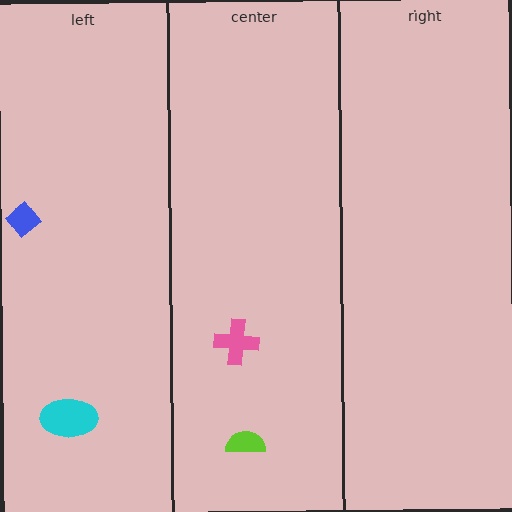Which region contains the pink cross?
The center region.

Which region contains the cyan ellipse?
The left region.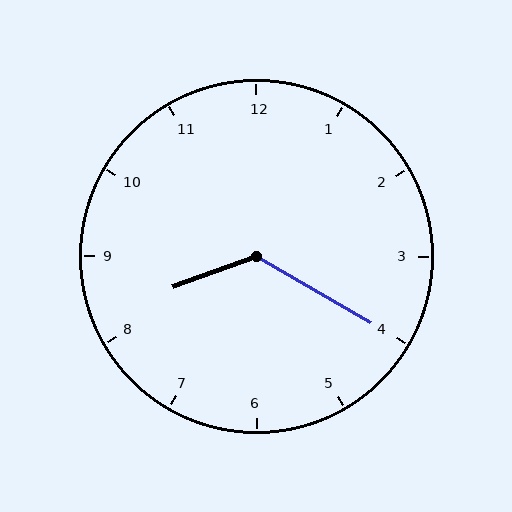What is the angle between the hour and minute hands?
Approximately 130 degrees.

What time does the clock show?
8:20.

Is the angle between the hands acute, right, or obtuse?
It is obtuse.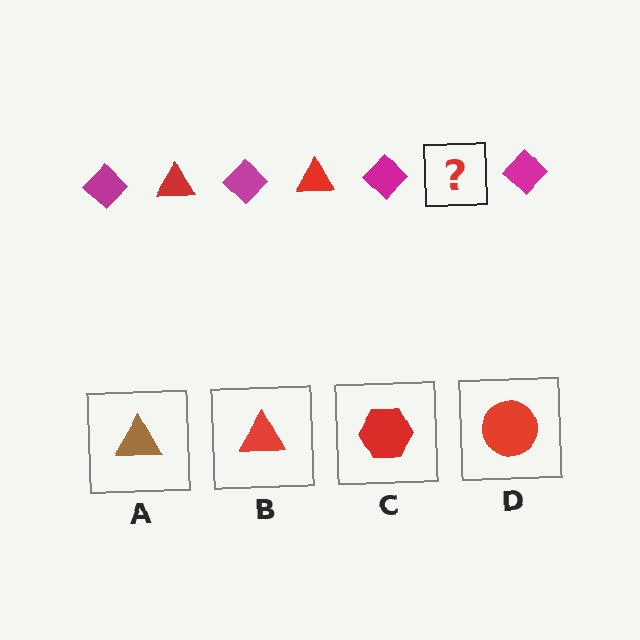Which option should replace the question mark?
Option B.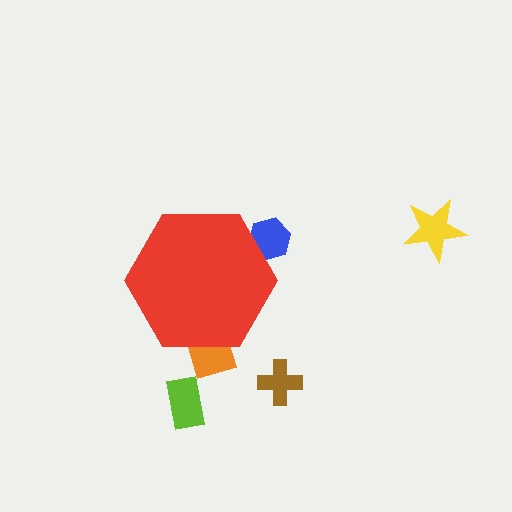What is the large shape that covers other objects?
A red hexagon.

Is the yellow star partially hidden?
No, the yellow star is fully visible.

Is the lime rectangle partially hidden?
No, the lime rectangle is fully visible.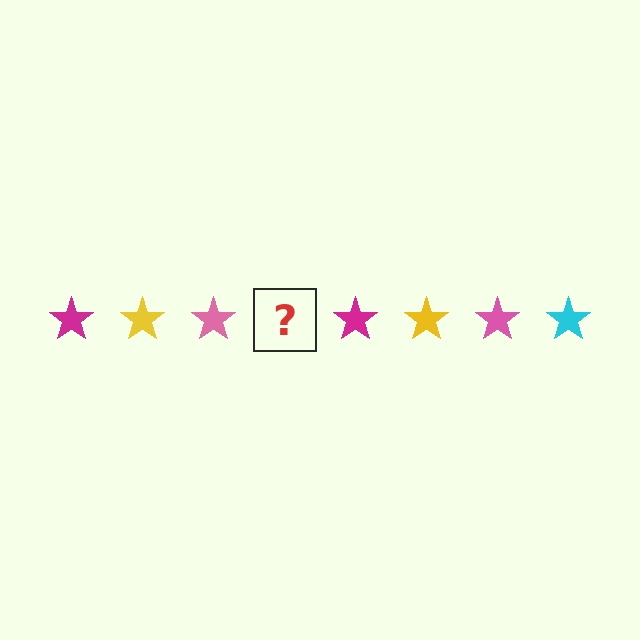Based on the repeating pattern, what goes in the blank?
The blank should be a cyan star.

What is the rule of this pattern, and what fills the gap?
The rule is that the pattern cycles through magenta, yellow, pink, cyan stars. The gap should be filled with a cyan star.